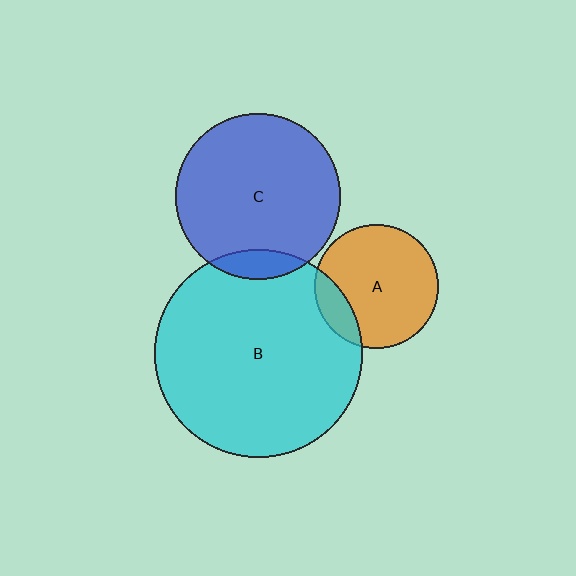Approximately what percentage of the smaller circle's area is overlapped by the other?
Approximately 15%.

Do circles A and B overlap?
Yes.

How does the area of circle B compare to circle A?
Approximately 2.8 times.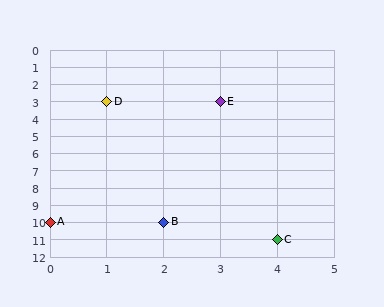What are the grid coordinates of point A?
Point A is at grid coordinates (0, 10).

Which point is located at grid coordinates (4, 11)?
Point C is at (4, 11).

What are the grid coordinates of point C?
Point C is at grid coordinates (4, 11).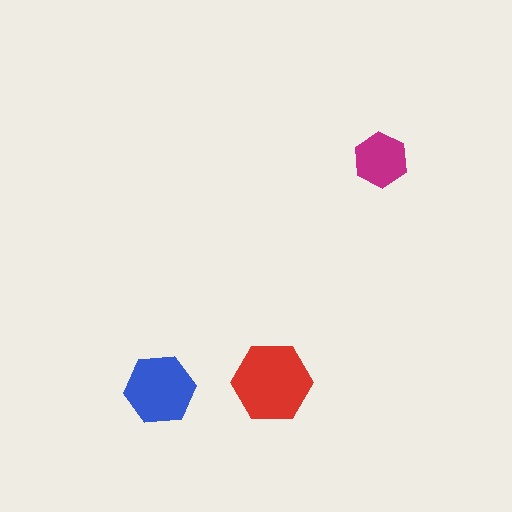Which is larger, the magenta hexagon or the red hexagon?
The red one.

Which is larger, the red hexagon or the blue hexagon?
The red one.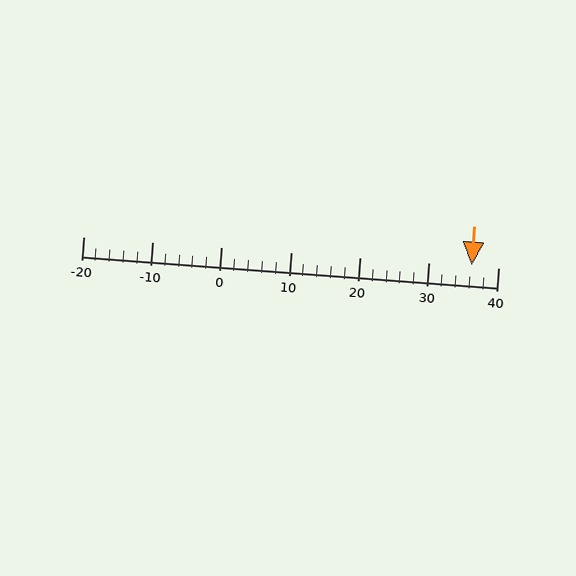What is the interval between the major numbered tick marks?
The major tick marks are spaced 10 units apart.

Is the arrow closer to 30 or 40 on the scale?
The arrow is closer to 40.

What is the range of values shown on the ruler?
The ruler shows values from -20 to 40.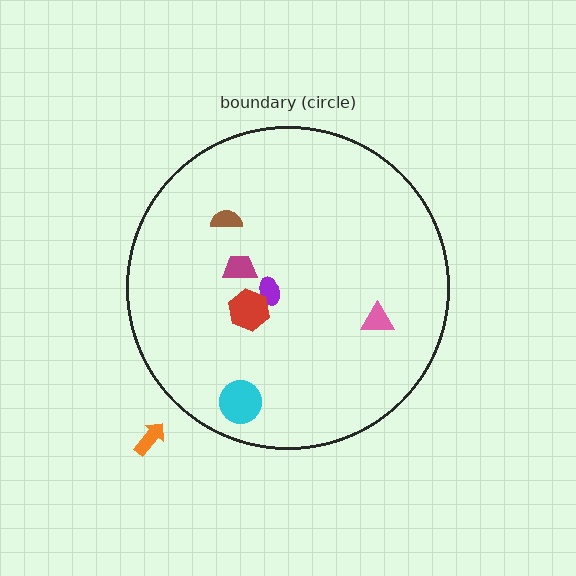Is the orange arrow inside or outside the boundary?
Outside.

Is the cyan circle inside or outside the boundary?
Inside.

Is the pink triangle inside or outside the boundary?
Inside.